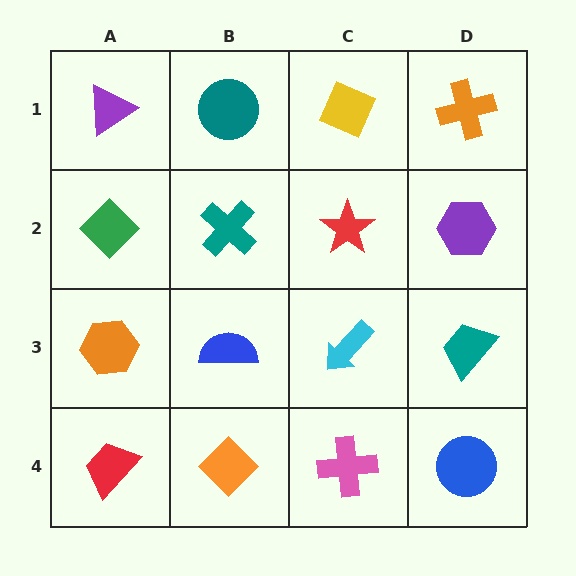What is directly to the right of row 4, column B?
A pink cross.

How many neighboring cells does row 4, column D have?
2.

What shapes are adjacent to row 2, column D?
An orange cross (row 1, column D), a teal trapezoid (row 3, column D), a red star (row 2, column C).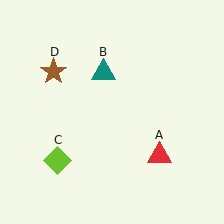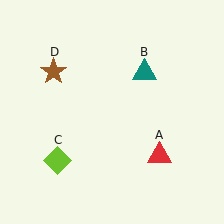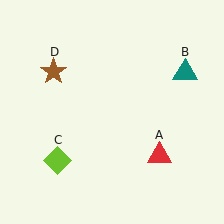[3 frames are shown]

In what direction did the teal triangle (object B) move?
The teal triangle (object B) moved right.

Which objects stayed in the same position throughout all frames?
Red triangle (object A) and lime diamond (object C) and brown star (object D) remained stationary.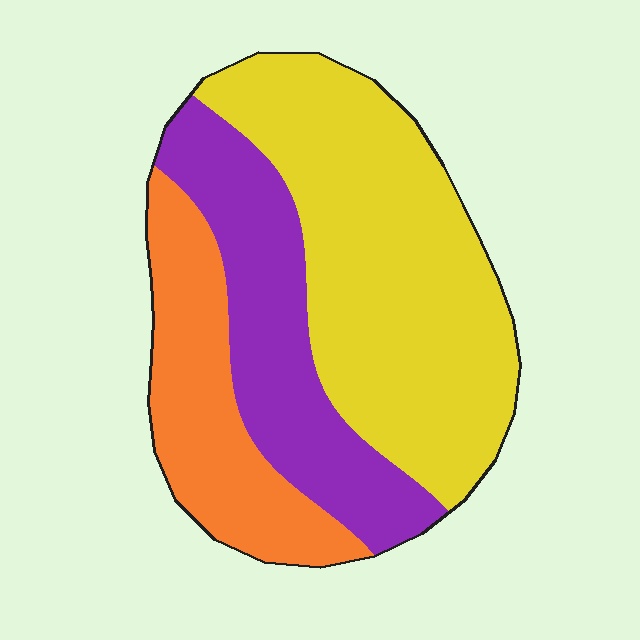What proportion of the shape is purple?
Purple takes up about one quarter (1/4) of the shape.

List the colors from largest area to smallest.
From largest to smallest: yellow, purple, orange.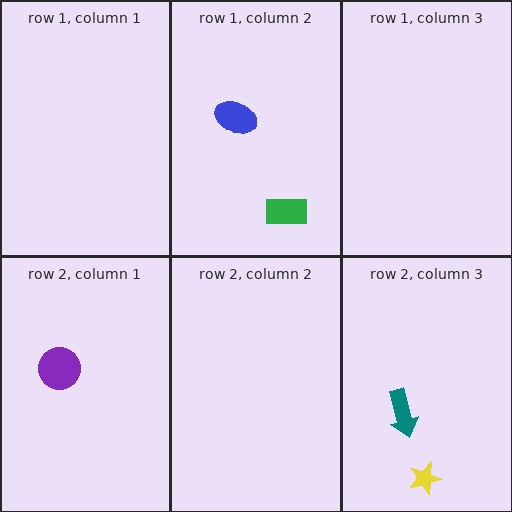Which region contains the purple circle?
The row 2, column 1 region.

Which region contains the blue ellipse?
The row 1, column 2 region.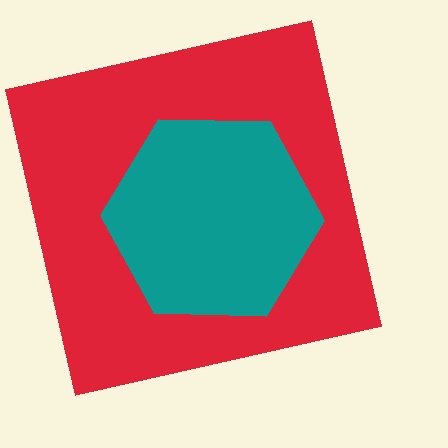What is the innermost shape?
The teal hexagon.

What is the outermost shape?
The red square.